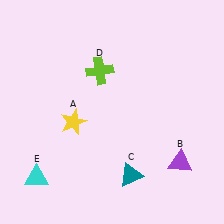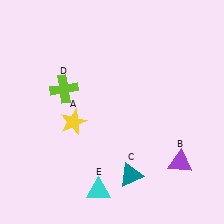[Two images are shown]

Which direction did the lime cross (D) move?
The lime cross (D) moved left.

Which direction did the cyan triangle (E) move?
The cyan triangle (E) moved right.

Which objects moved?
The objects that moved are: the lime cross (D), the cyan triangle (E).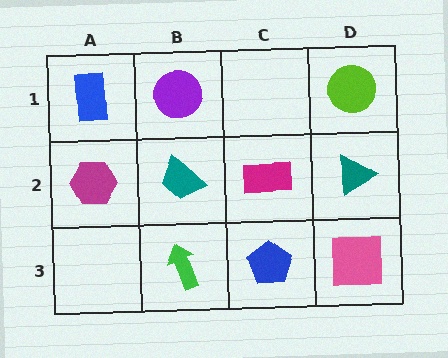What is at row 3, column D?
A pink square.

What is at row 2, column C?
A magenta rectangle.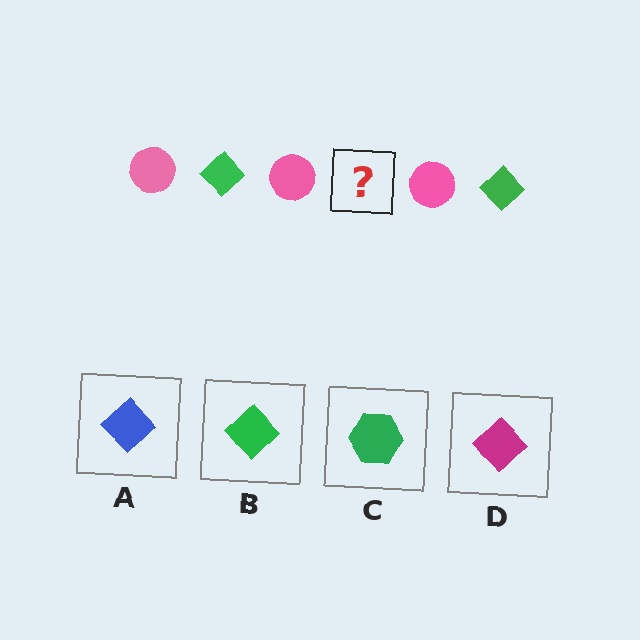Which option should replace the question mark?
Option B.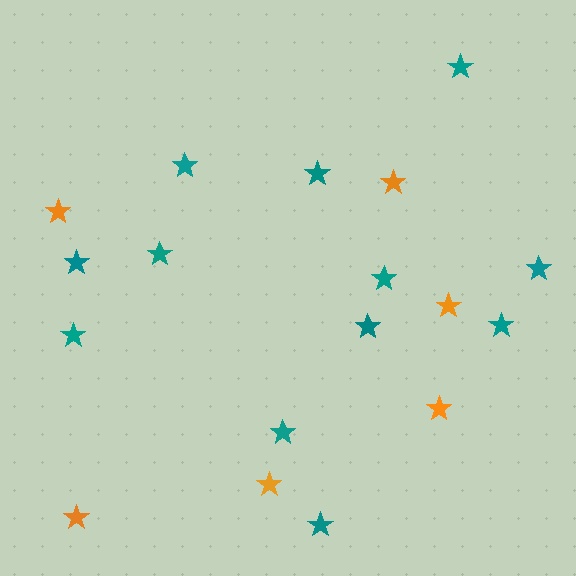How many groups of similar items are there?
There are 2 groups: one group of orange stars (6) and one group of teal stars (12).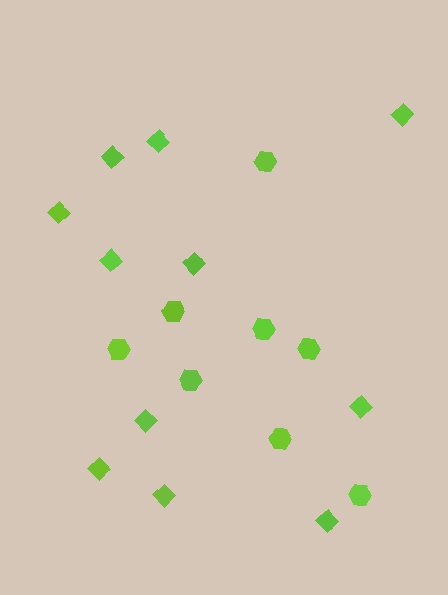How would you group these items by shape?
There are 2 groups: one group of hexagons (8) and one group of diamonds (11).